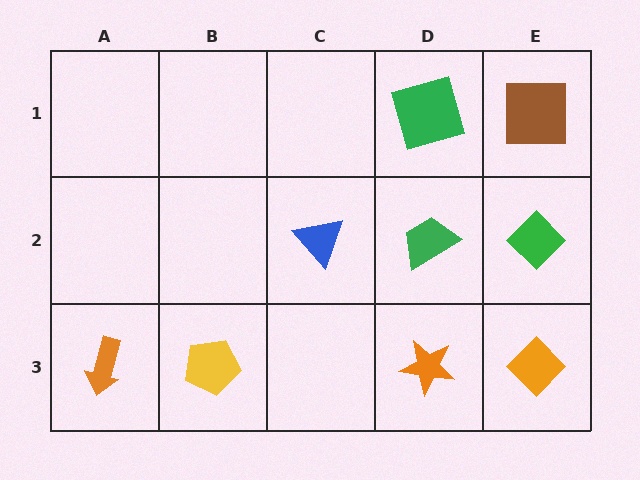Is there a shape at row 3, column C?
No, that cell is empty.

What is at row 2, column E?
A green diamond.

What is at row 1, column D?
A green square.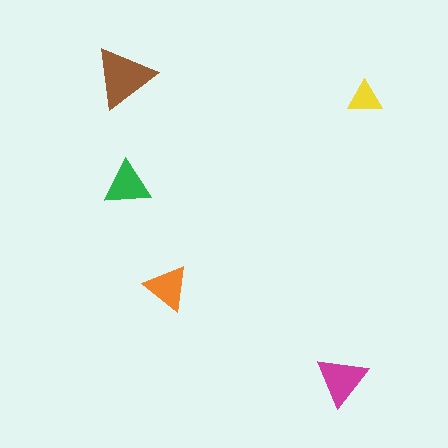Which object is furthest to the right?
The yellow triangle is rightmost.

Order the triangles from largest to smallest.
the brown one, the magenta one, the green one, the orange one, the yellow one.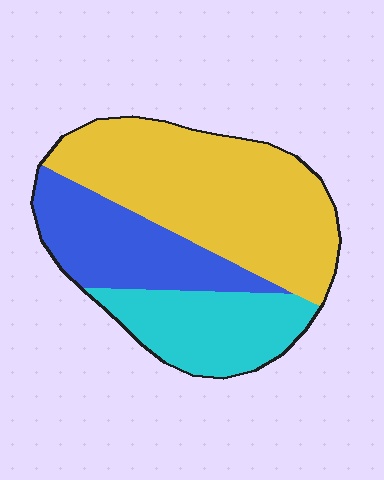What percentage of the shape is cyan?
Cyan takes up about one quarter (1/4) of the shape.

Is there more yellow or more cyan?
Yellow.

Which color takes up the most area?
Yellow, at roughly 50%.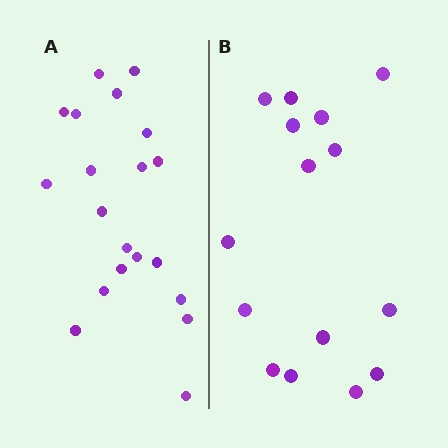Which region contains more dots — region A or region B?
Region A (the left region) has more dots.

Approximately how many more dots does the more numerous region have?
Region A has about 5 more dots than region B.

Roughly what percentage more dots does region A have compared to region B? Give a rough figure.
About 35% more.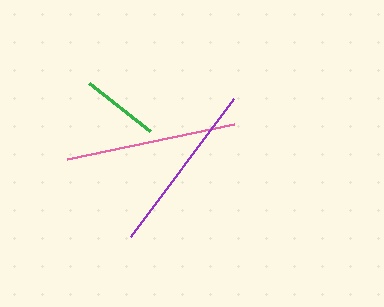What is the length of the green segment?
The green segment is approximately 78 pixels long.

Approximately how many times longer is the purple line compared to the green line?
The purple line is approximately 2.2 times the length of the green line.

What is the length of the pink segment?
The pink segment is approximately 171 pixels long.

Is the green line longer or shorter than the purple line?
The purple line is longer than the green line.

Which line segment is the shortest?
The green line is the shortest at approximately 78 pixels.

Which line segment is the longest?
The purple line is the longest at approximately 172 pixels.